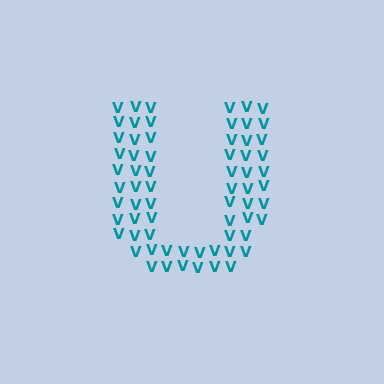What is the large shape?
The large shape is the letter U.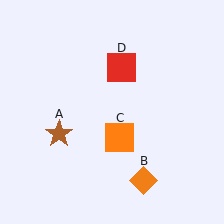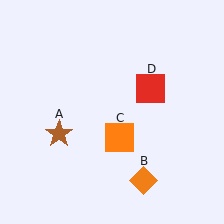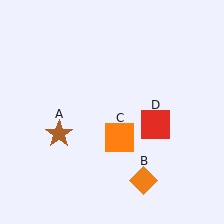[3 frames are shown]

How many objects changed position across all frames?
1 object changed position: red square (object D).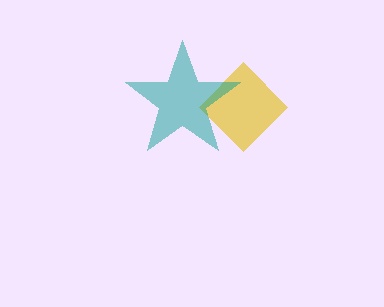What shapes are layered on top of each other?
The layered shapes are: a yellow diamond, a teal star.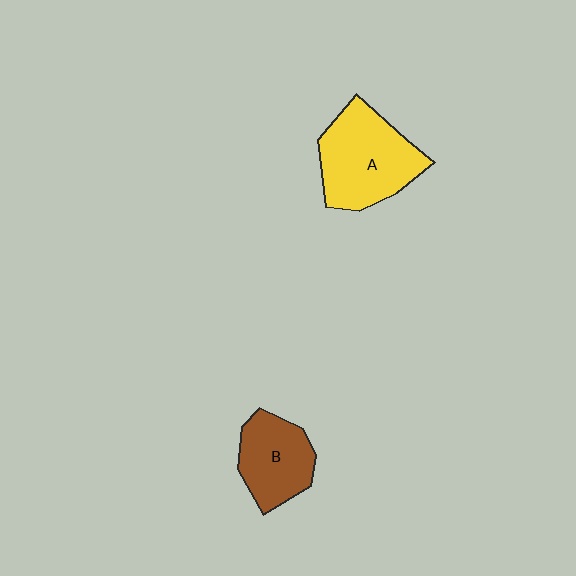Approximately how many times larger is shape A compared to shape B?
Approximately 1.4 times.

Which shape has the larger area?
Shape A (yellow).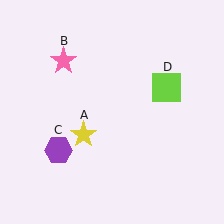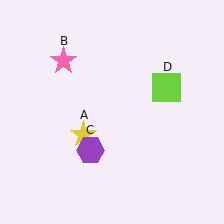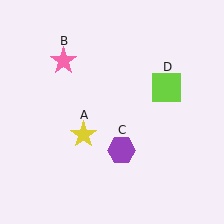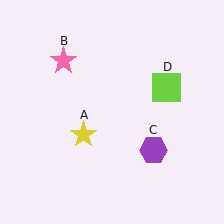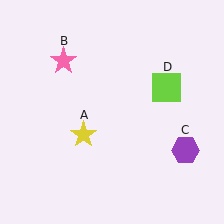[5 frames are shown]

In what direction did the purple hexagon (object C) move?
The purple hexagon (object C) moved right.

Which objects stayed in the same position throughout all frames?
Yellow star (object A) and pink star (object B) and lime square (object D) remained stationary.